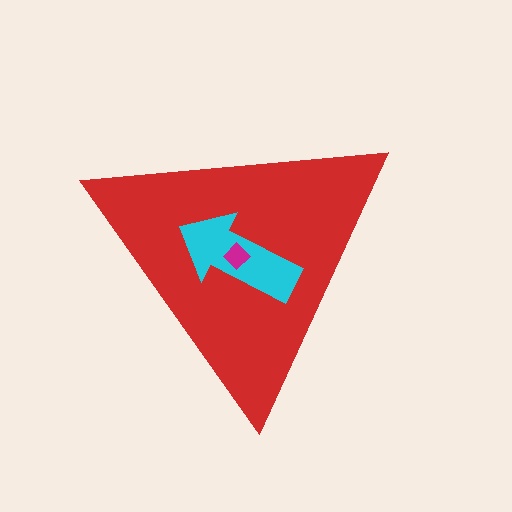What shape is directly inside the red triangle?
The cyan arrow.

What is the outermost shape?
The red triangle.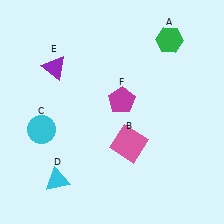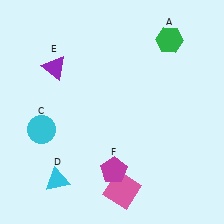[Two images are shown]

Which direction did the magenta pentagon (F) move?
The magenta pentagon (F) moved down.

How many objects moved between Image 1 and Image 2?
2 objects moved between the two images.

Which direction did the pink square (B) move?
The pink square (B) moved down.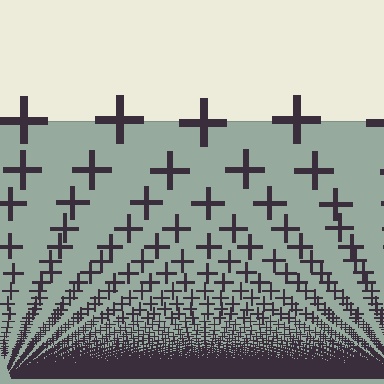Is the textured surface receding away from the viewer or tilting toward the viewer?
The surface appears to tilt toward the viewer. Texture elements get larger and sparser toward the top.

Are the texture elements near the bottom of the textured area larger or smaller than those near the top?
Smaller. The gradient is inverted — elements near the bottom are smaller and denser.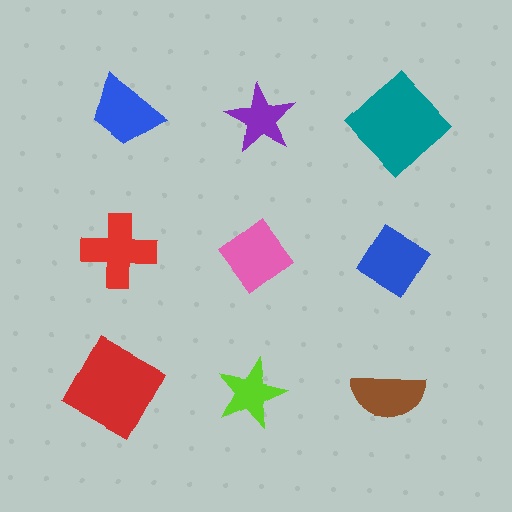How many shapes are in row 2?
3 shapes.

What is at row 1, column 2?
A purple star.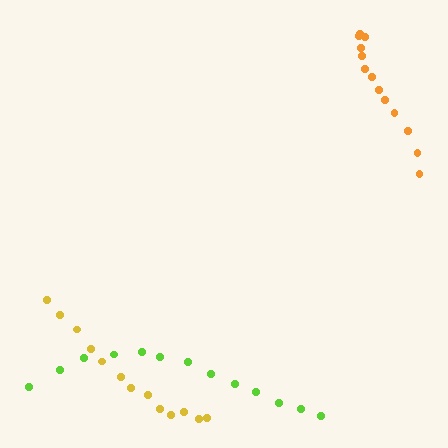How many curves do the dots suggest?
There are 3 distinct paths.